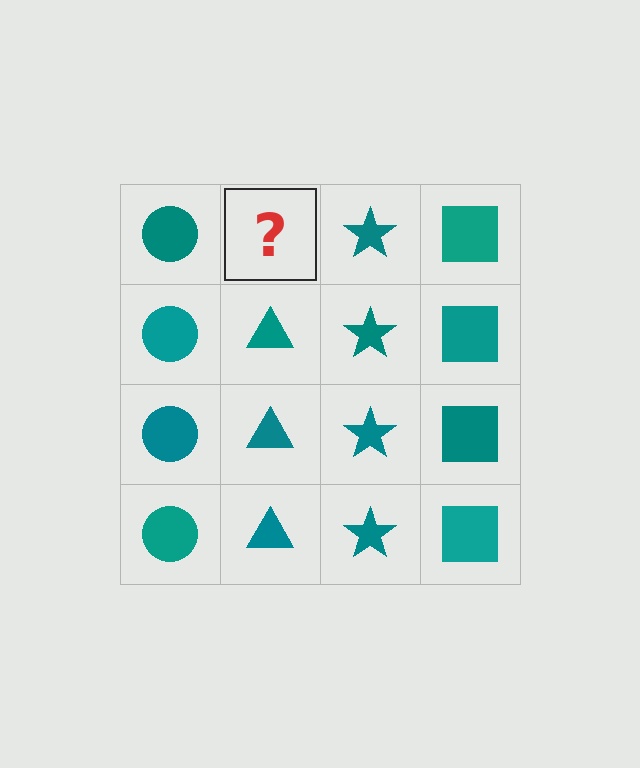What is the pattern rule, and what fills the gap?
The rule is that each column has a consistent shape. The gap should be filled with a teal triangle.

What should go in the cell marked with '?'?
The missing cell should contain a teal triangle.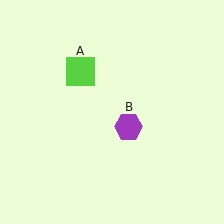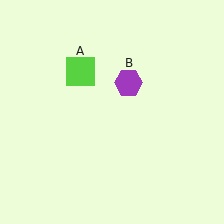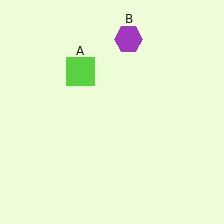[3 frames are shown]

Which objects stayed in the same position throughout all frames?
Lime square (object A) remained stationary.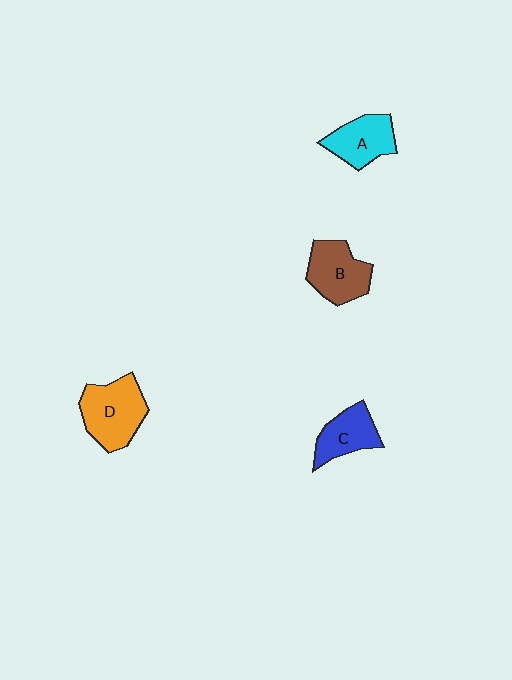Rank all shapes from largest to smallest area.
From largest to smallest: D (orange), B (brown), A (cyan), C (blue).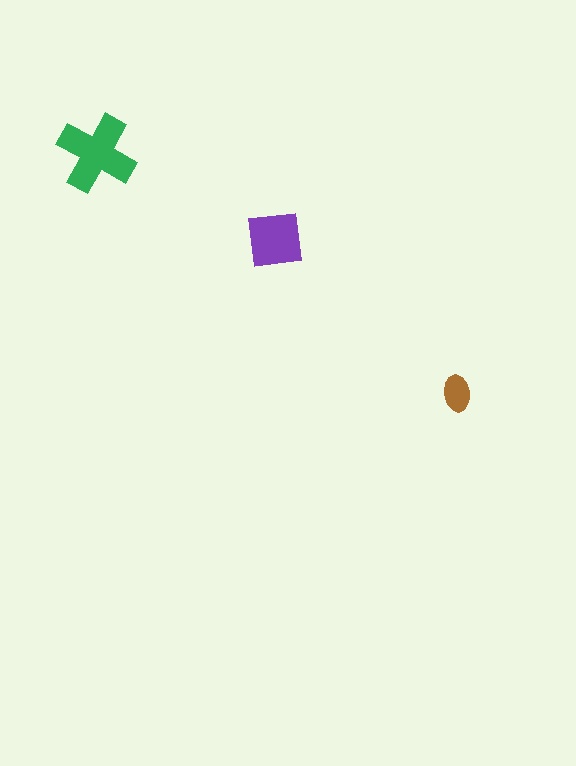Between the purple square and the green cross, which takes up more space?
The green cross.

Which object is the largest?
The green cross.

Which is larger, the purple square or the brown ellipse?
The purple square.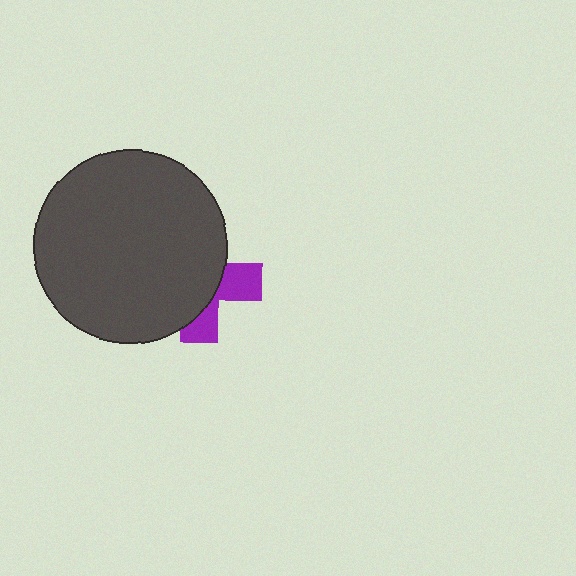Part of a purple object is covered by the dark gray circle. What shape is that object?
It is a cross.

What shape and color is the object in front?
The object in front is a dark gray circle.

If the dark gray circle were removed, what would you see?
You would see the complete purple cross.